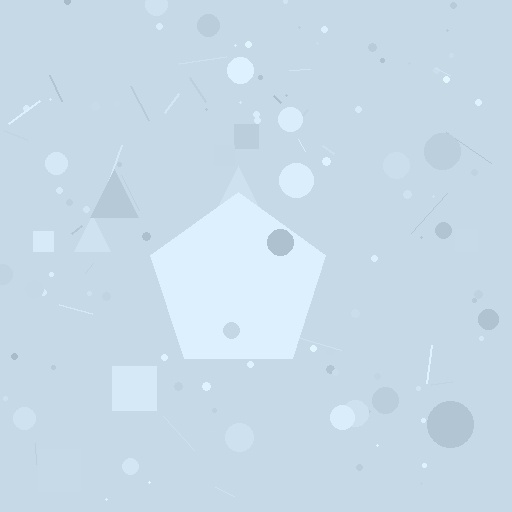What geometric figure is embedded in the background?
A pentagon is embedded in the background.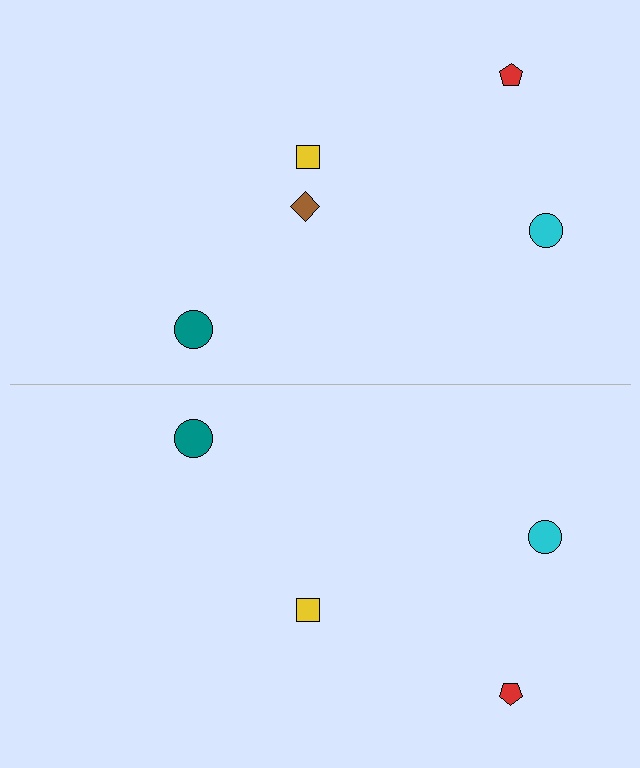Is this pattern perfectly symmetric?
No, the pattern is not perfectly symmetric. A brown diamond is missing from the bottom side.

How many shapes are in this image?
There are 9 shapes in this image.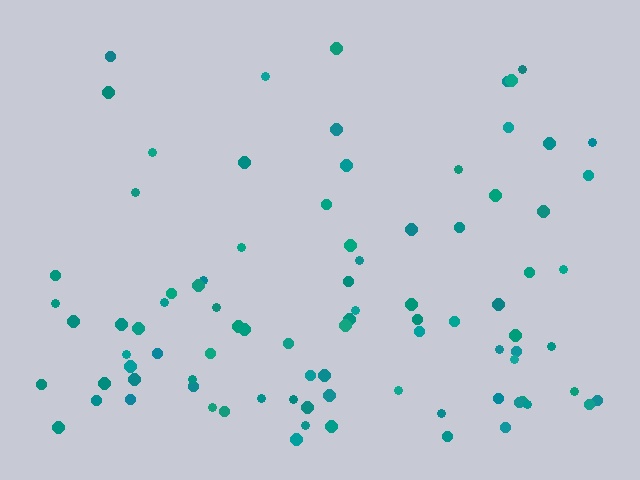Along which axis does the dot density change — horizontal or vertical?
Vertical.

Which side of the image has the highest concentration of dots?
The bottom.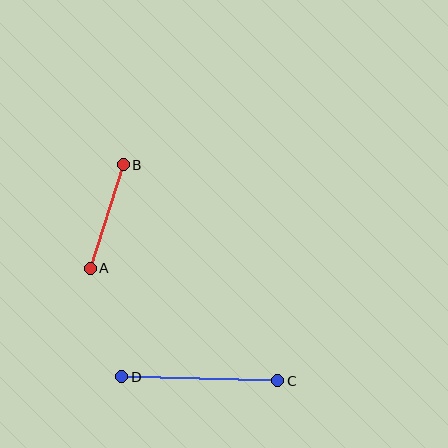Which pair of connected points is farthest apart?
Points C and D are farthest apart.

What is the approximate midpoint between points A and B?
The midpoint is at approximately (107, 216) pixels.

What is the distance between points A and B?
The distance is approximately 109 pixels.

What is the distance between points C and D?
The distance is approximately 156 pixels.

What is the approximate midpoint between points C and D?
The midpoint is at approximately (200, 379) pixels.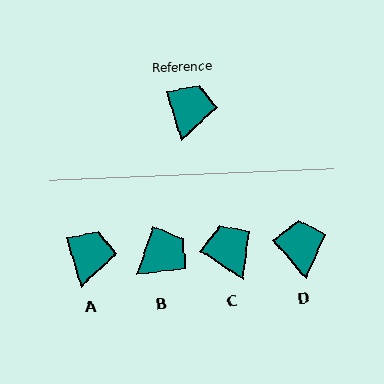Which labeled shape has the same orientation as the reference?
A.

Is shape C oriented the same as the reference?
No, it is off by about 40 degrees.